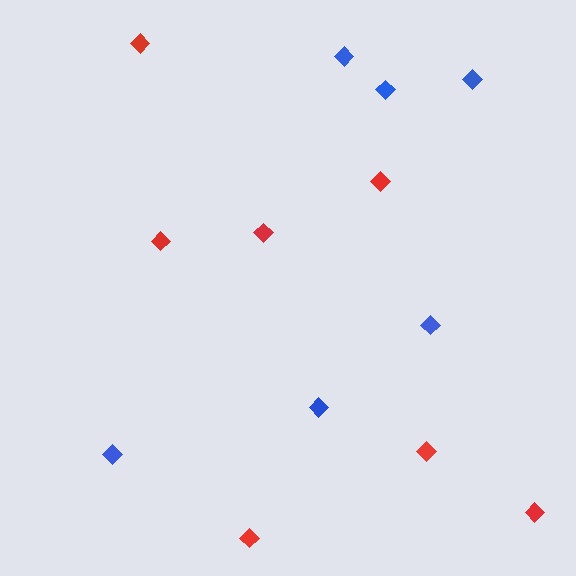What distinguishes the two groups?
There are 2 groups: one group of red diamonds (7) and one group of blue diamonds (6).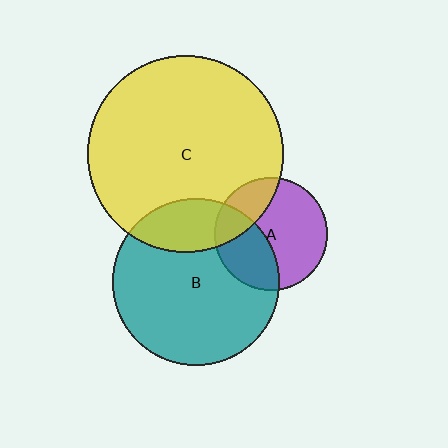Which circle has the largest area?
Circle C (yellow).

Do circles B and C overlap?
Yes.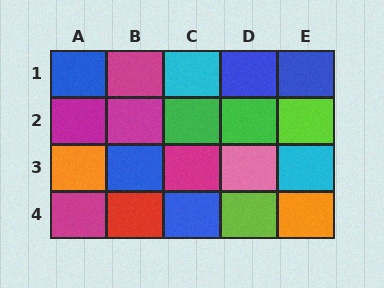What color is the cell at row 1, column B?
Magenta.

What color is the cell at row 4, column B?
Red.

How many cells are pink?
1 cell is pink.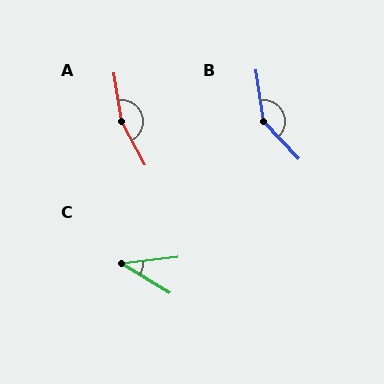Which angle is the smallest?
C, at approximately 38 degrees.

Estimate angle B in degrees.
Approximately 145 degrees.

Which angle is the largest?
A, at approximately 161 degrees.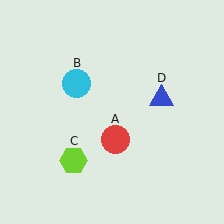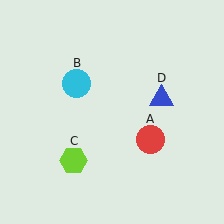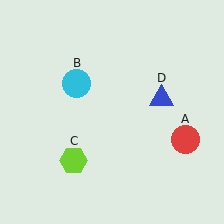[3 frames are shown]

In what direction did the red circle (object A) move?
The red circle (object A) moved right.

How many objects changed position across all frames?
1 object changed position: red circle (object A).